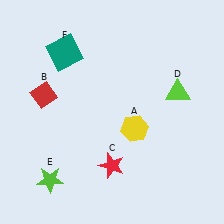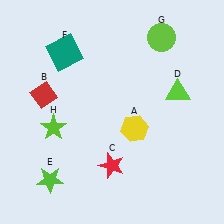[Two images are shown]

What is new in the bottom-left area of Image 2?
A lime star (H) was added in the bottom-left area of Image 2.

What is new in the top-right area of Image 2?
A lime circle (G) was added in the top-right area of Image 2.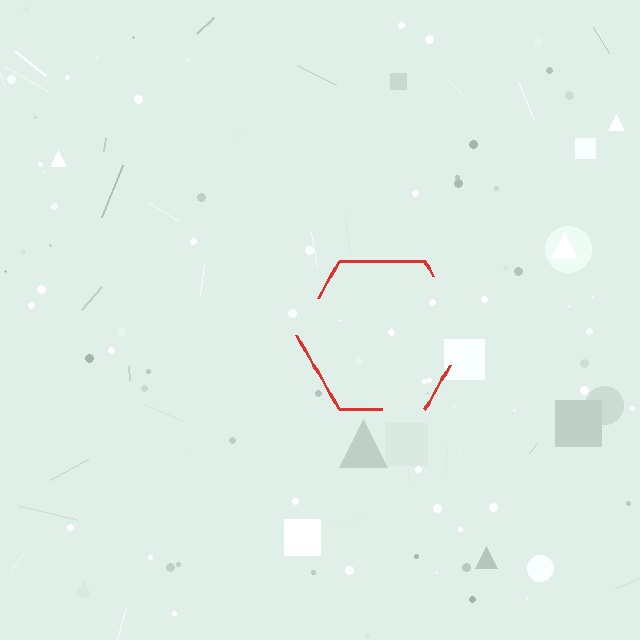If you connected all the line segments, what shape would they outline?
They would outline a hexagon.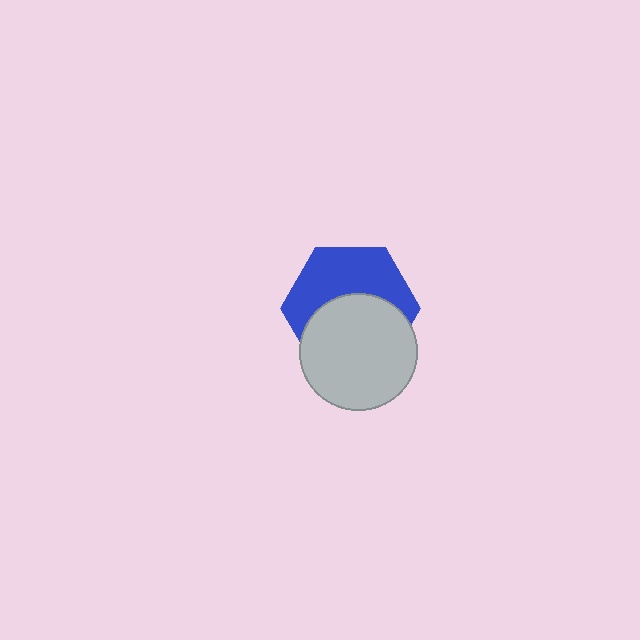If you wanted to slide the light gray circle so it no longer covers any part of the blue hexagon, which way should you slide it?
Slide it down — that is the most direct way to separate the two shapes.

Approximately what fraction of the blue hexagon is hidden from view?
Roughly 51% of the blue hexagon is hidden behind the light gray circle.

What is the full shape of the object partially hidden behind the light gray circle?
The partially hidden object is a blue hexagon.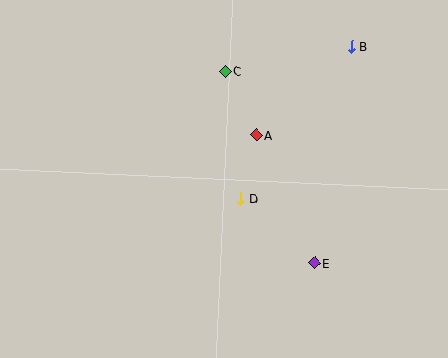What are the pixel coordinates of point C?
Point C is at (225, 71).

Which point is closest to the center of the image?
Point D at (241, 198) is closest to the center.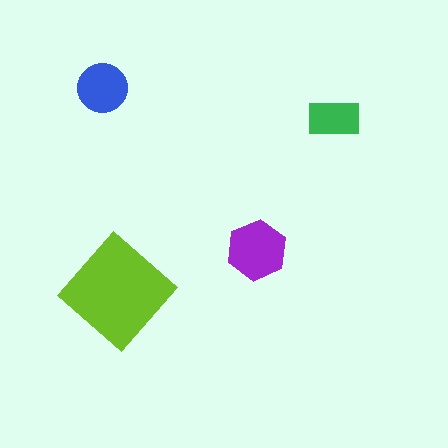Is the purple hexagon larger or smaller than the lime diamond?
Smaller.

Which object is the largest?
The lime diamond.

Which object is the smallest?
The green rectangle.